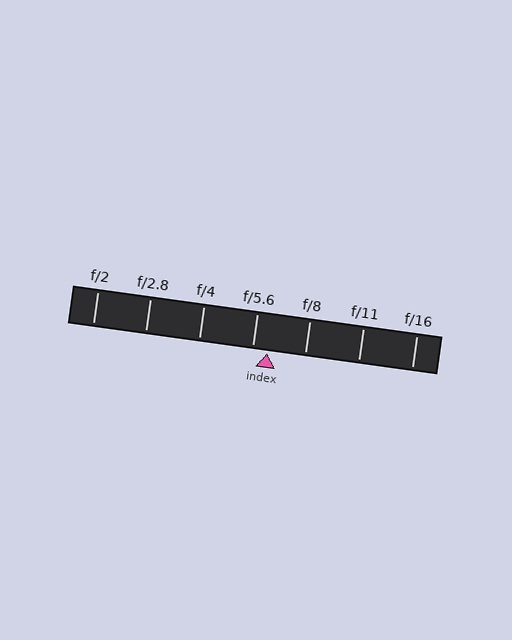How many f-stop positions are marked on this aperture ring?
There are 7 f-stop positions marked.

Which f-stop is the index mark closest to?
The index mark is closest to f/5.6.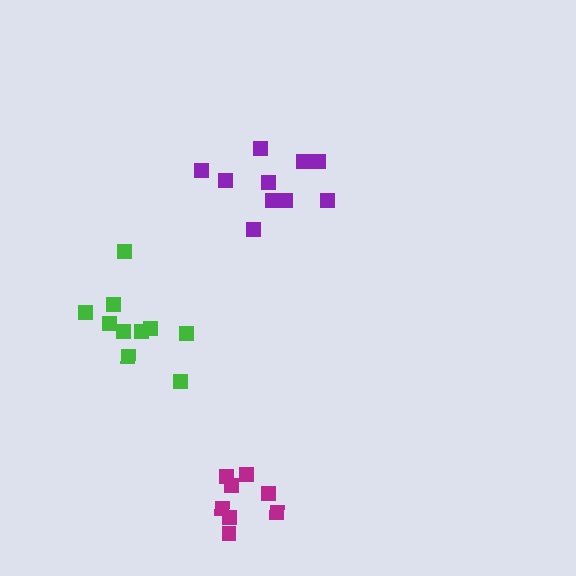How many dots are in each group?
Group 1: 10 dots, Group 2: 10 dots, Group 3: 8 dots (28 total).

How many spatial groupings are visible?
There are 3 spatial groupings.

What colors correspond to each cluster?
The clusters are colored: green, purple, magenta.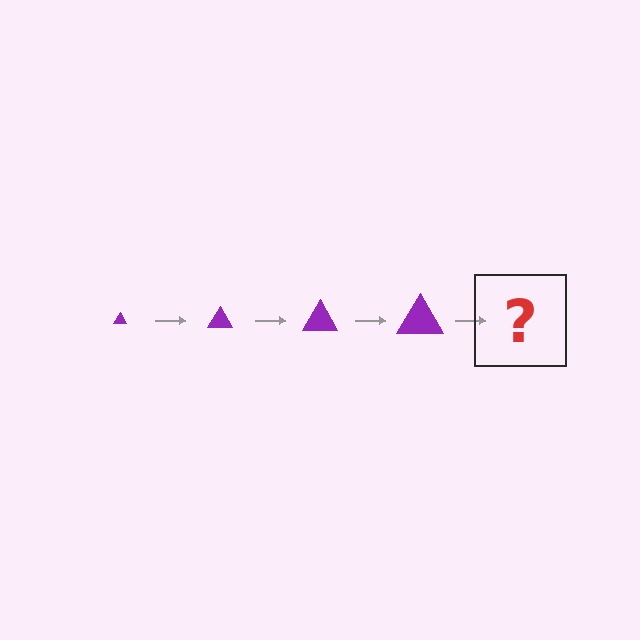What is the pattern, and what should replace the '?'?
The pattern is that the triangle gets progressively larger each step. The '?' should be a purple triangle, larger than the previous one.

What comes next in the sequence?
The next element should be a purple triangle, larger than the previous one.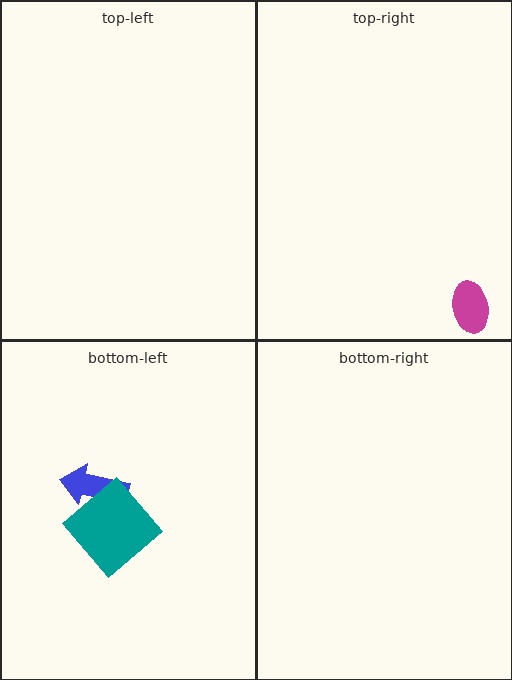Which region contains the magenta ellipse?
The top-right region.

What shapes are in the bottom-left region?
The blue arrow, the teal diamond.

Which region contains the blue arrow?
The bottom-left region.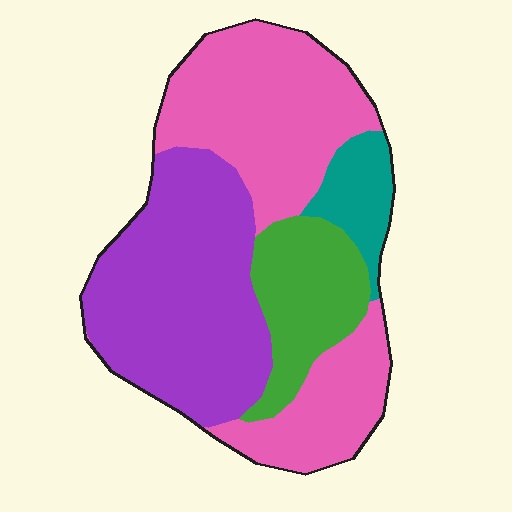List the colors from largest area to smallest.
From largest to smallest: pink, purple, green, teal.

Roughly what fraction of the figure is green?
Green takes up about one sixth (1/6) of the figure.